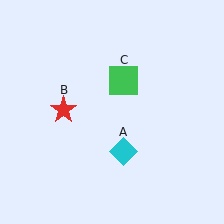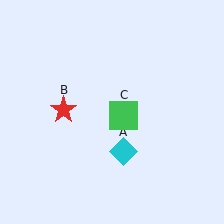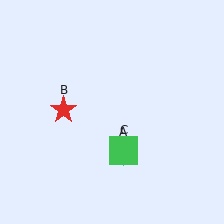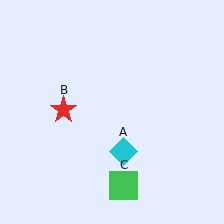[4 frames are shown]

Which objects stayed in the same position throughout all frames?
Cyan diamond (object A) and red star (object B) remained stationary.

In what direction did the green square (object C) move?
The green square (object C) moved down.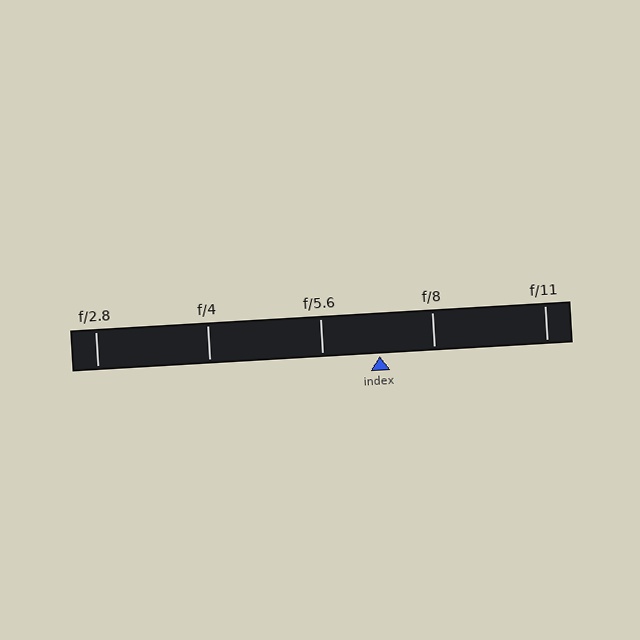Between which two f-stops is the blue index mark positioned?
The index mark is between f/5.6 and f/8.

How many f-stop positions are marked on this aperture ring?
There are 5 f-stop positions marked.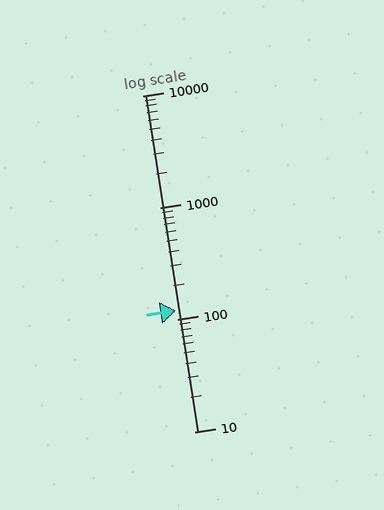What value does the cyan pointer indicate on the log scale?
The pointer indicates approximately 120.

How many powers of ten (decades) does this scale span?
The scale spans 3 decades, from 10 to 10000.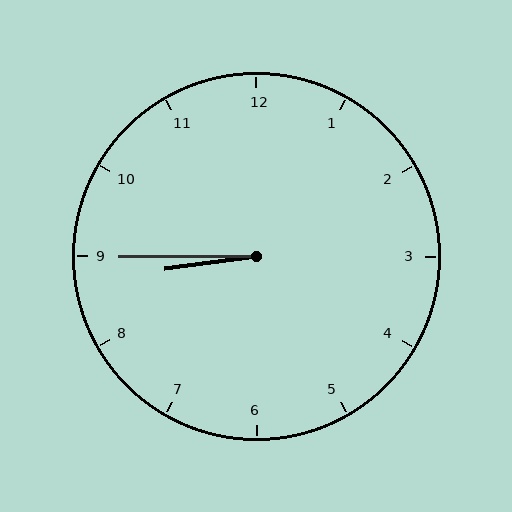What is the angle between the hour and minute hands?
Approximately 8 degrees.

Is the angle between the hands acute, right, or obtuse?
It is acute.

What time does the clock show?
8:45.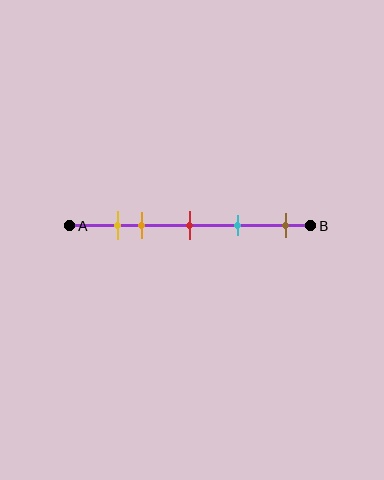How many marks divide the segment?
There are 5 marks dividing the segment.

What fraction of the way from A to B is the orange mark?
The orange mark is approximately 30% (0.3) of the way from A to B.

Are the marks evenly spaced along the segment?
No, the marks are not evenly spaced.